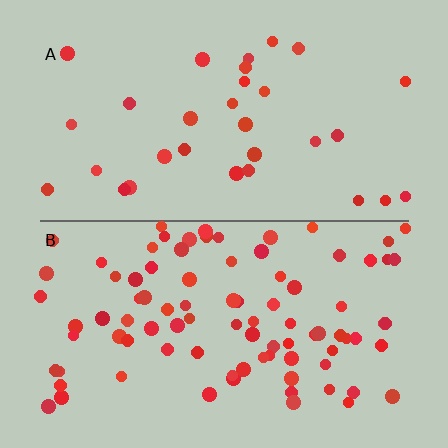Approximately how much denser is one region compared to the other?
Approximately 2.9× — region B over region A.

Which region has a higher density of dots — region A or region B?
B (the bottom).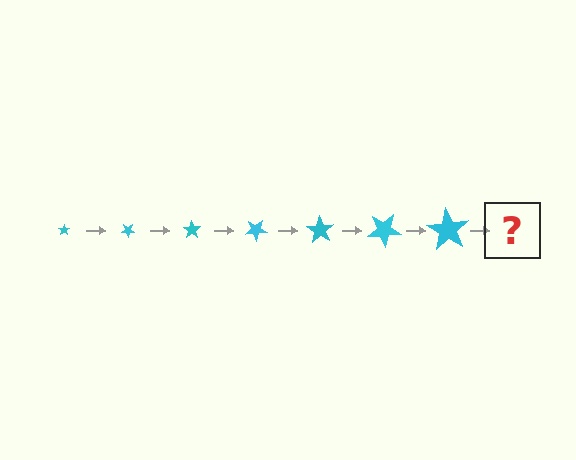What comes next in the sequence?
The next element should be a star, larger than the previous one and rotated 245 degrees from the start.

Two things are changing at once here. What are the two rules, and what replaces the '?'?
The two rules are that the star grows larger each step and it rotates 35 degrees each step. The '?' should be a star, larger than the previous one and rotated 245 degrees from the start.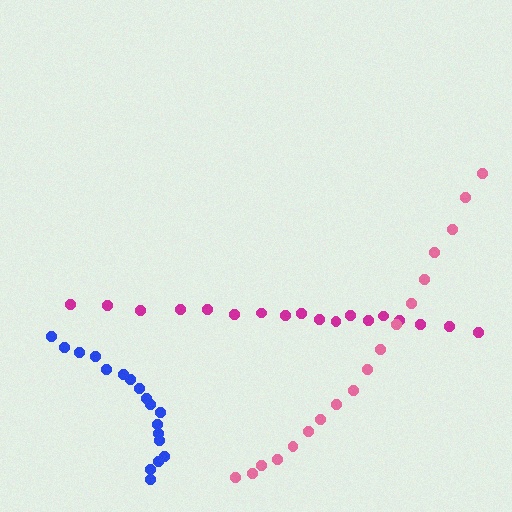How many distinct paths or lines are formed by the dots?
There are 3 distinct paths.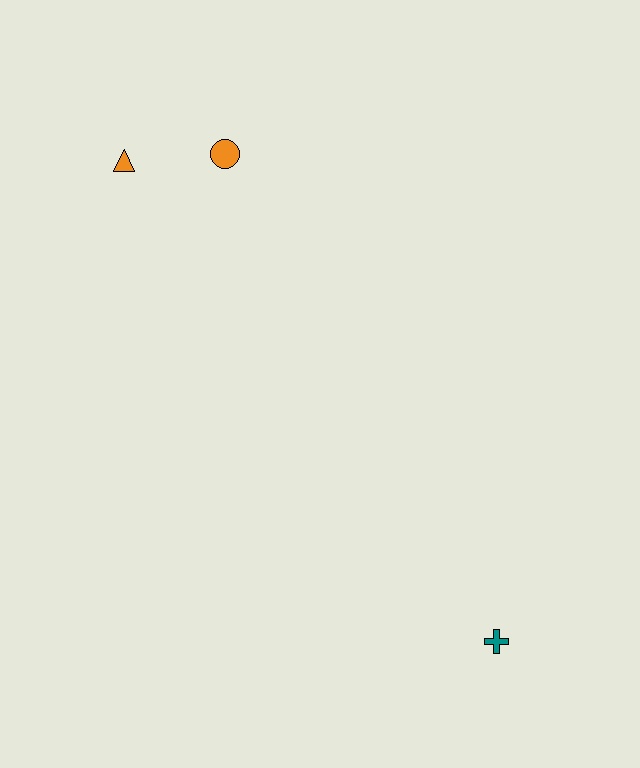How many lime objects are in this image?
There are no lime objects.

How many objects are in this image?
There are 3 objects.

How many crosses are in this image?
There is 1 cross.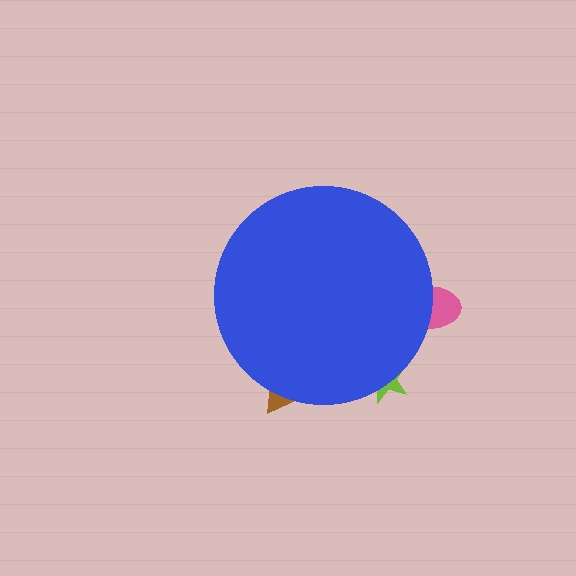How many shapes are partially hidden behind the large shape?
3 shapes are partially hidden.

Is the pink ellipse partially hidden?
Yes, the pink ellipse is partially hidden behind the blue circle.